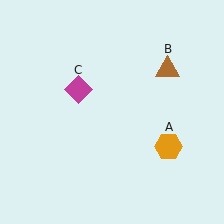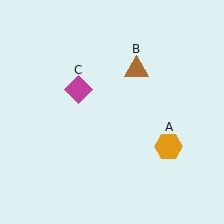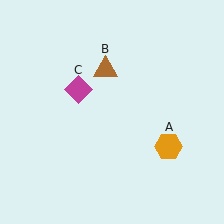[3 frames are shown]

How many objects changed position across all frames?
1 object changed position: brown triangle (object B).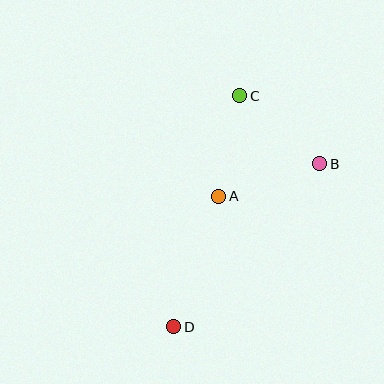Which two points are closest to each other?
Points A and C are closest to each other.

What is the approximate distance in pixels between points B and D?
The distance between B and D is approximately 219 pixels.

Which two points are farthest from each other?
Points C and D are farthest from each other.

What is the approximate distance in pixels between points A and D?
The distance between A and D is approximately 138 pixels.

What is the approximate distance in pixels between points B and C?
The distance between B and C is approximately 105 pixels.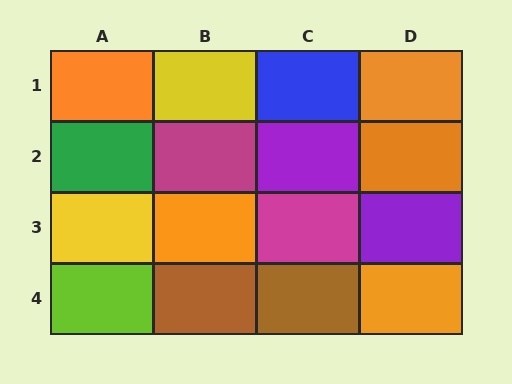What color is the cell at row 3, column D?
Purple.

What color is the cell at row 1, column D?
Orange.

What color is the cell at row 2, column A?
Green.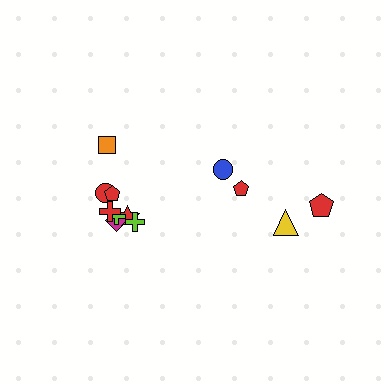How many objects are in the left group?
There are 8 objects.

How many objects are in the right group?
There are 4 objects.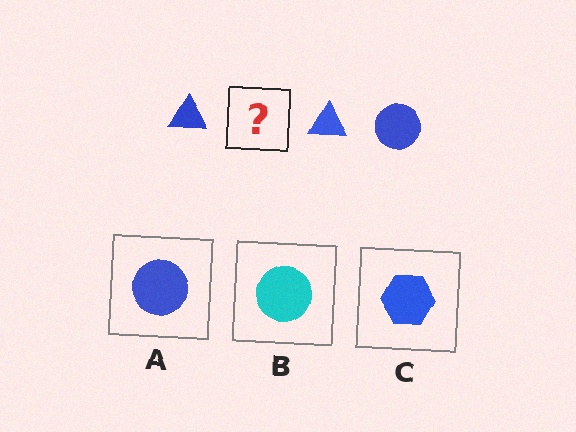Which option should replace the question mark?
Option A.